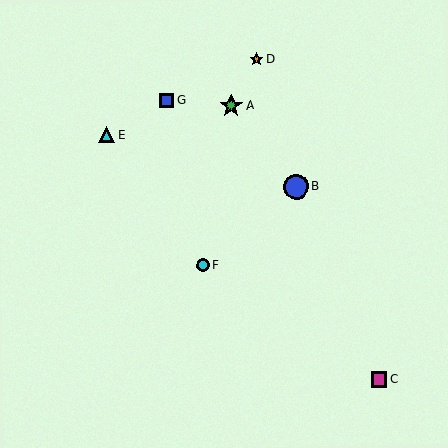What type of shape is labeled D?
Shape D is an orange star.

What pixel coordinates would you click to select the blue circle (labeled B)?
Click at (296, 187) to select the blue circle B.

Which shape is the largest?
The blue circle (labeled B) is the largest.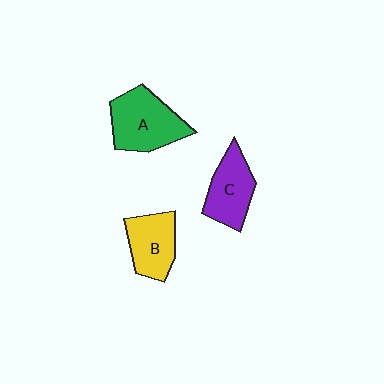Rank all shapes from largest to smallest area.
From largest to smallest: A (green), C (purple), B (yellow).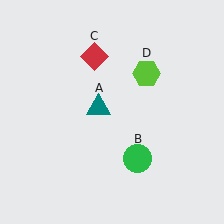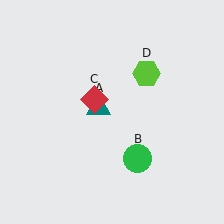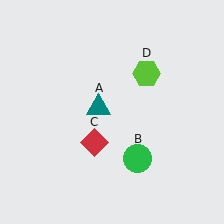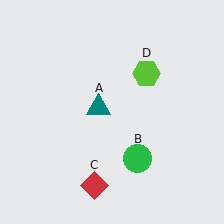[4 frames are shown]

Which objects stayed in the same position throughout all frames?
Teal triangle (object A) and green circle (object B) and lime hexagon (object D) remained stationary.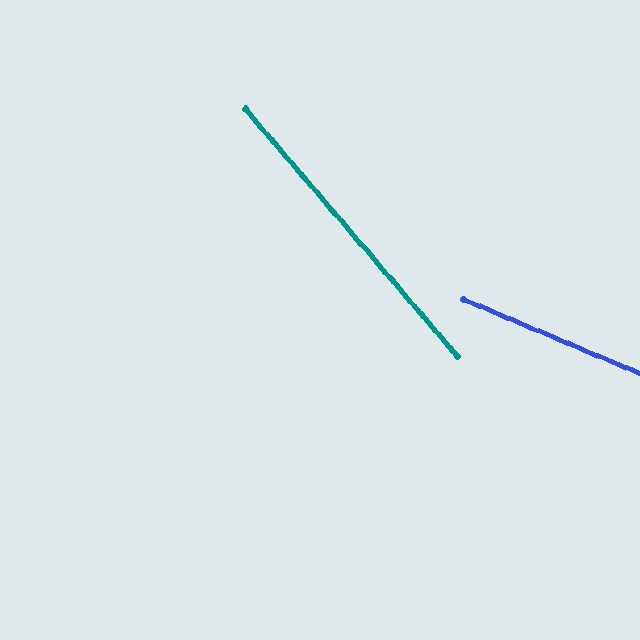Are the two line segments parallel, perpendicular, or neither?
Neither parallel nor perpendicular — they differ by about 27°.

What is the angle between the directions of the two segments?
Approximately 27 degrees.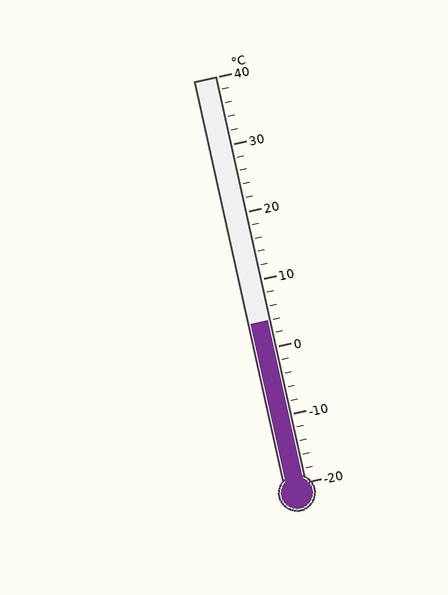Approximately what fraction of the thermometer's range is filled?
The thermometer is filled to approximately 40% of its range.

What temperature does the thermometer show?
The thermometer shows approximately 4°C.